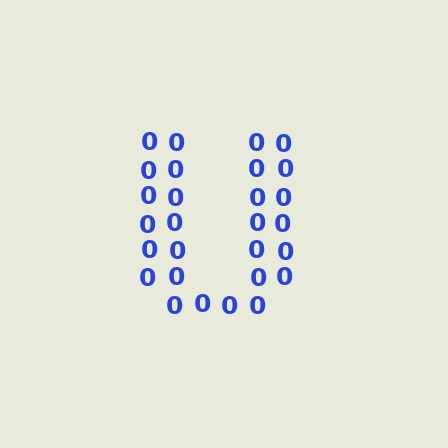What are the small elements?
The small elements are digit 0's.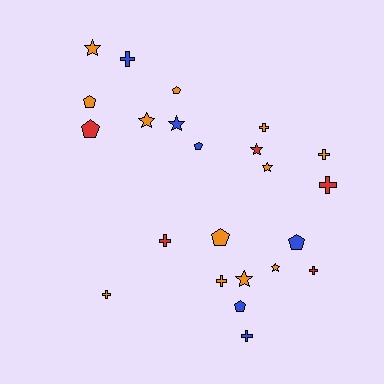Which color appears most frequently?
Orange, with 12 objects.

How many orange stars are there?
There are 5 orange stars.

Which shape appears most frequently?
Cross, with 9 objects.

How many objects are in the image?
There are 23 objects.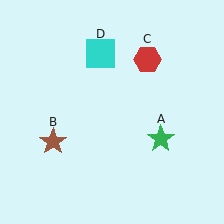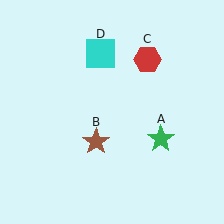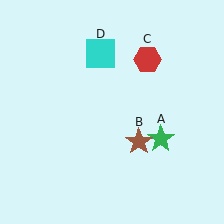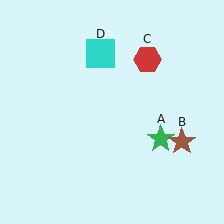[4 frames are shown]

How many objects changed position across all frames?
1 object changed position: brown star (object B).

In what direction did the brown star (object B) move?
The brown star (object B) moved right.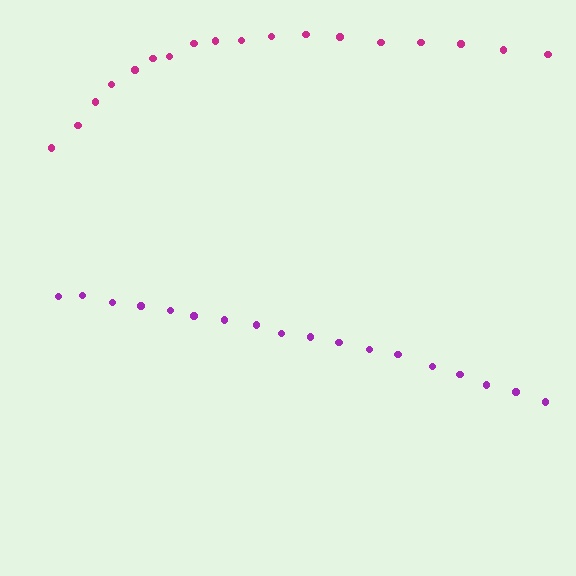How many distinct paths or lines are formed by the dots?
There are 2 distinct paths.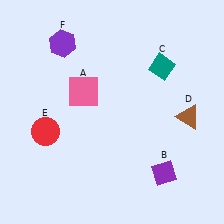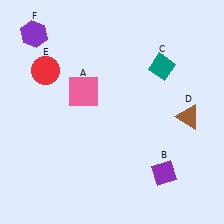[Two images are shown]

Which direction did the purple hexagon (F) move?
The purple hexagon (F) moved left.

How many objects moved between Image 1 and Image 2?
2 objects moved between the two images.